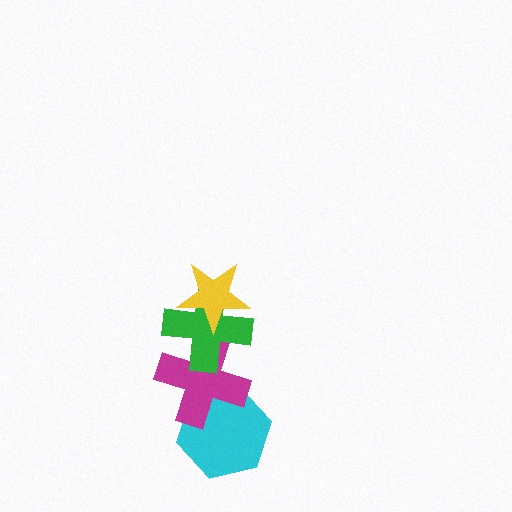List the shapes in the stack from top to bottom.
From top to bottom: the yellow star, the green cross, the magenta cross, the cyan hexagon.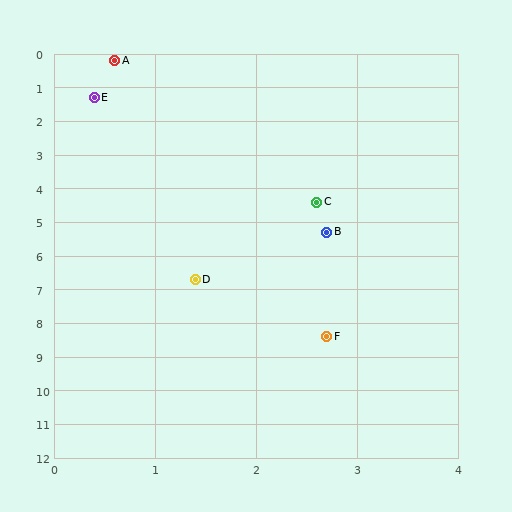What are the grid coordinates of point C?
Point C is at approximately (2.6, 4.4).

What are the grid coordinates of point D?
Point D is at approximately (1.4, 6.7).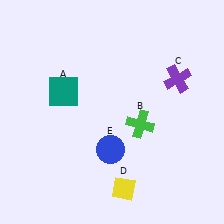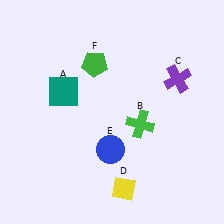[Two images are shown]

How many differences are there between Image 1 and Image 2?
There is 1 difference between the two images.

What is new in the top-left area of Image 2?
A green pentagon (F) was added in the top-left area of Image 2.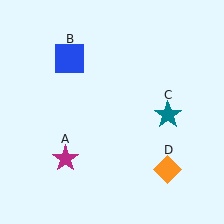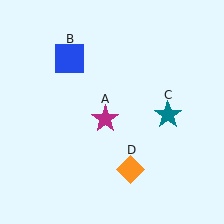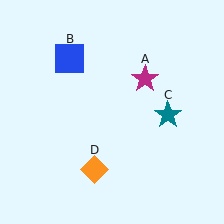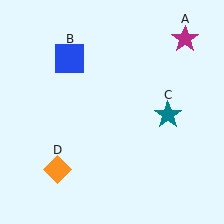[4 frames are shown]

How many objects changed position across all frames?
2 objects changed position: magenta star (object A), orange diamond (object D).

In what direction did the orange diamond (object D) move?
The orange diamond (object D) moved left.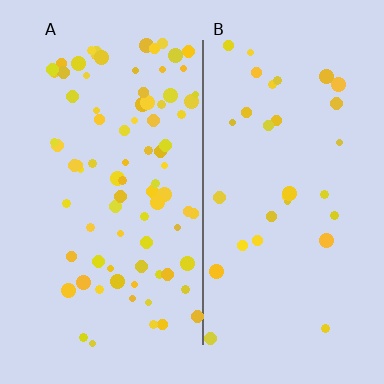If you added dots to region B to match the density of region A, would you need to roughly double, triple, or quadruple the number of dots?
Approximately triple.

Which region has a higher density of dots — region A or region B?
A (the left).